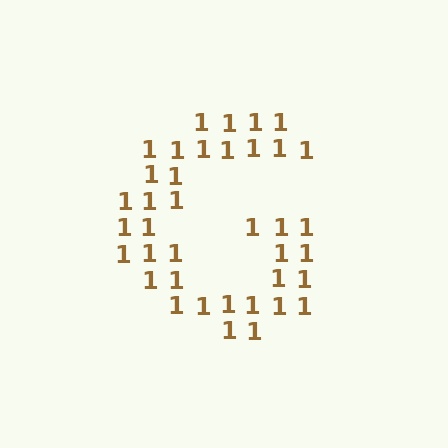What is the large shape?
The large shape is the letter G.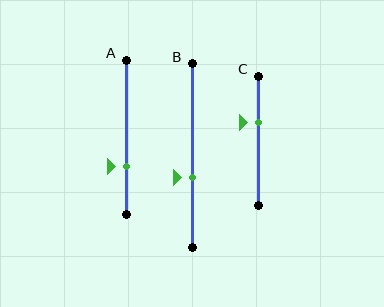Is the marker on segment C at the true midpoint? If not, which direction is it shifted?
No, the marker on segment C is shifted upward by about 14% of the segment length.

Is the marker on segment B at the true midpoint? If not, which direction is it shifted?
No, the marker on segment B is shifted downward by about 12% of the segment length.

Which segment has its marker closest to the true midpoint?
Segment B has its marker closest to the true midpoint.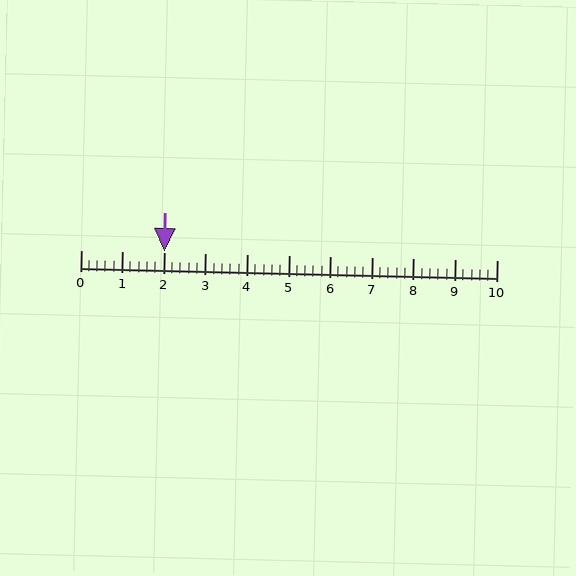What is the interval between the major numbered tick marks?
The major tick marks are spaced 1 units apart.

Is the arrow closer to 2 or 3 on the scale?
The arrow is closer to 2.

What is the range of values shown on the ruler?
The ruler shows values from 0 to 10.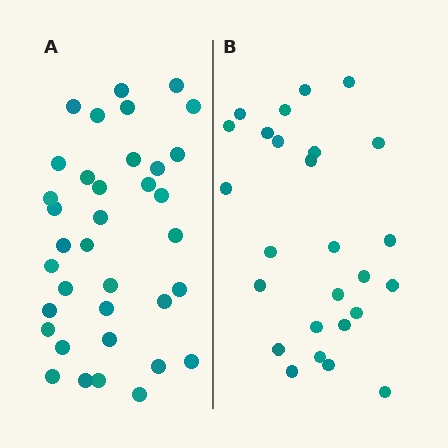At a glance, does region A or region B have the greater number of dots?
Region A (the left region) has more dots.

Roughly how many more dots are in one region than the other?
Region A has roughly 10 or so more dots than region B.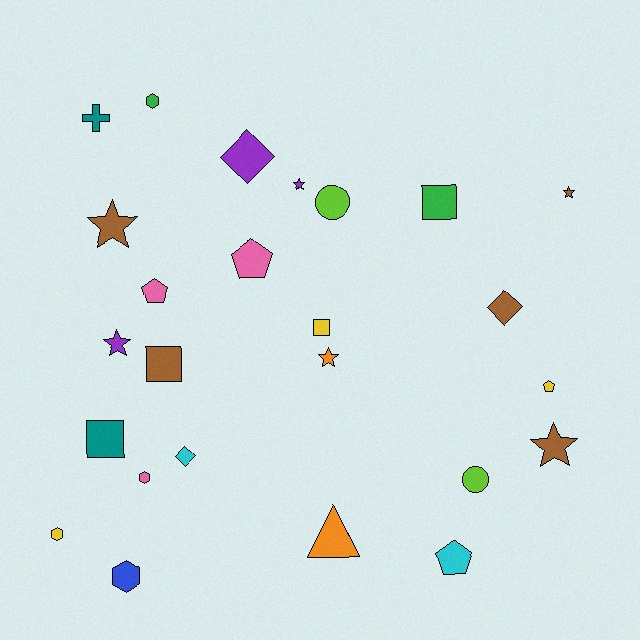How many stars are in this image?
There are 6 stars.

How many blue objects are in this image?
There is 1 blue object.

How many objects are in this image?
There are 25 objects.